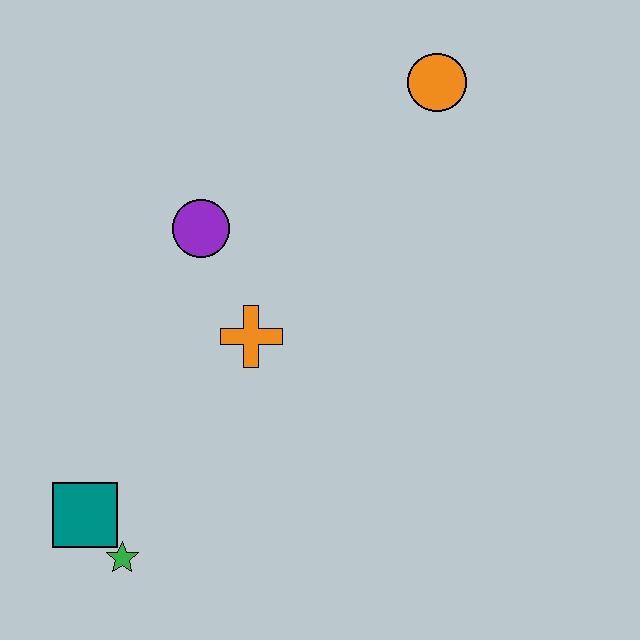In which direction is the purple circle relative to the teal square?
The purple circle is above the teal square.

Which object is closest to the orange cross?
The purple circle is closest to the orange cross.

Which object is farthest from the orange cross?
The orange circle is farthest from the orange cross.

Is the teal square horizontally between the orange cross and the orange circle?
No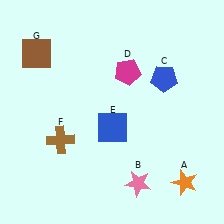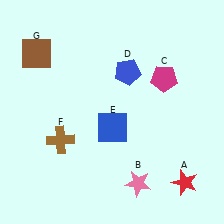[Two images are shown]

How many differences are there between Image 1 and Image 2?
There are 3 differences between the two images.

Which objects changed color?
A changed from orange to red. C changed from blue to magenta. D changed from magenta to blue.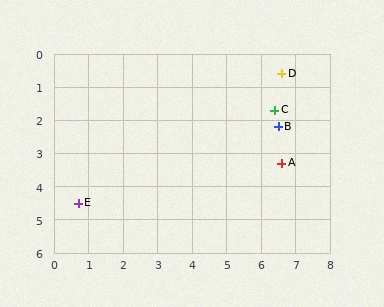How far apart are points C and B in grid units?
Points C and B are about 0.5 grid units apart.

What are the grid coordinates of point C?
Point C is at approximately (6.4, 1.7).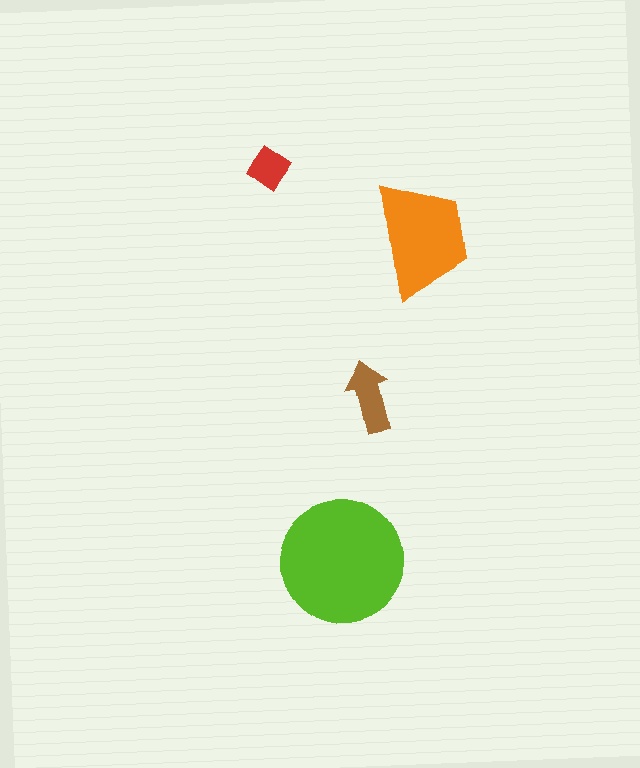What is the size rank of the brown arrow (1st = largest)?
3rd.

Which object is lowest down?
The lime circle is bottommost.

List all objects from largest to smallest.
The lime circle, the orange trapezoid, the brown arrow, the red diamond.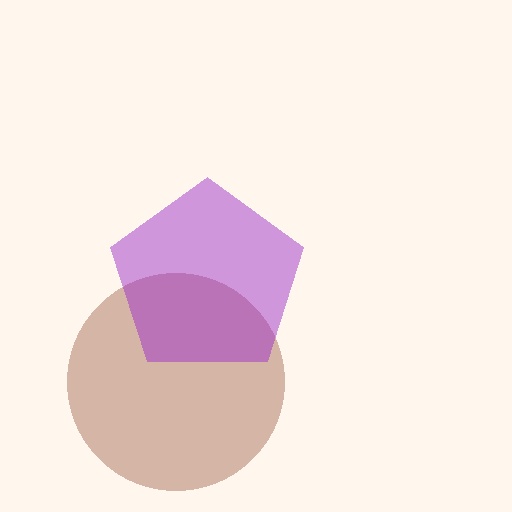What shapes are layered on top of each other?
The layered shapes are: a brown circle, a purple pentagon.